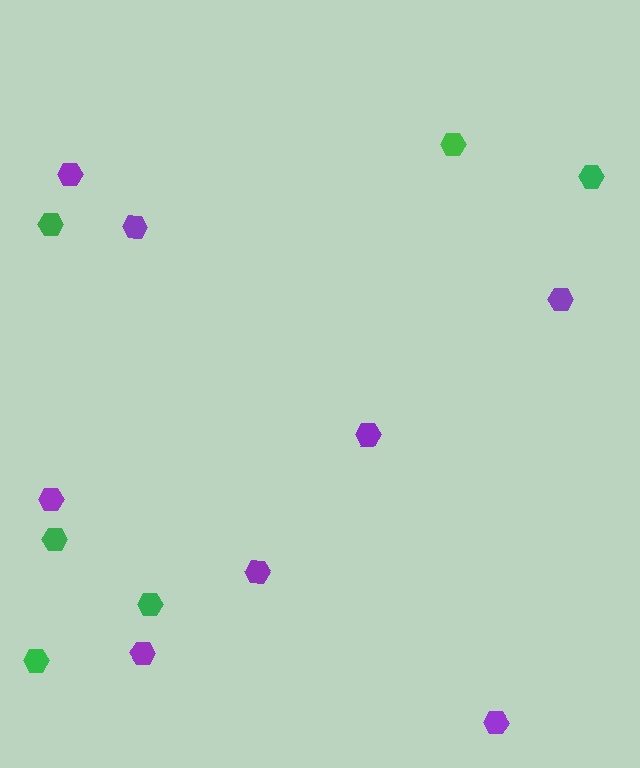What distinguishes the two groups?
There are 2 groups: one group of green hexagons (6) and one group of purple hexagons (8).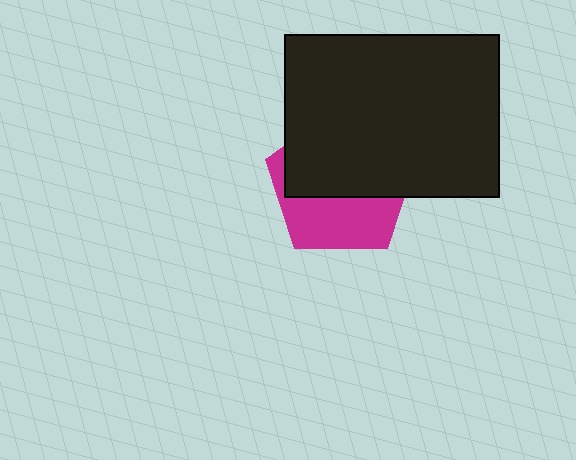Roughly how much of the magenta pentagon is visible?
A small part of it is visible (roughly 41%).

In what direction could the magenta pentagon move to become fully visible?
The magenta pentagon could move down. That would shift it out from behind the black rectangle entirely.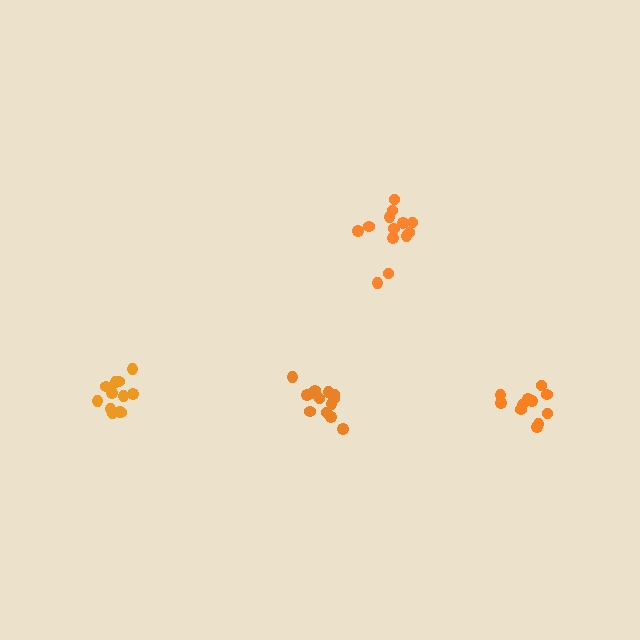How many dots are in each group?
Group 1: 13 dots, Group 2: 13 dots, Group 3: 11 dots, Group 4: 12 dots (49 total).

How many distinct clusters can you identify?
There are 4 distinct clusters.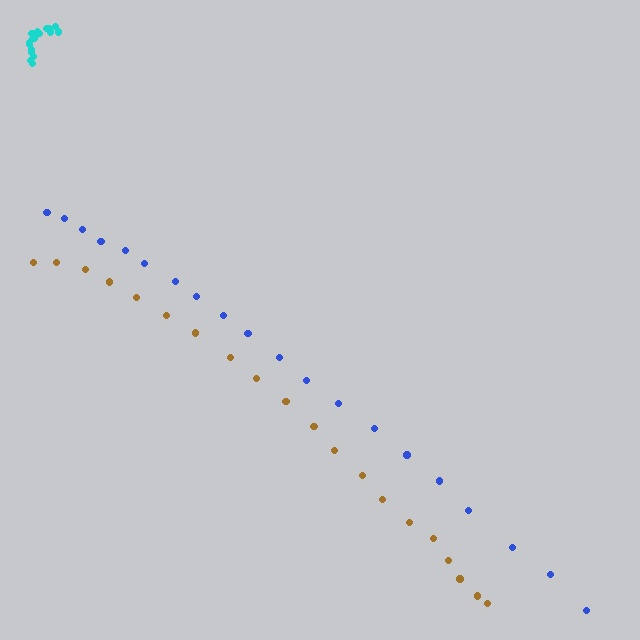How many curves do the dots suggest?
There are 3 distinct paths.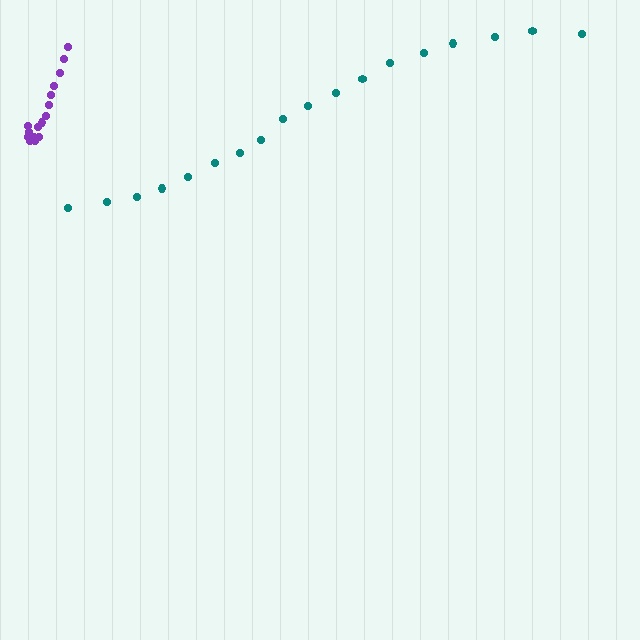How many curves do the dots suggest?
There are 2 distinct paths.